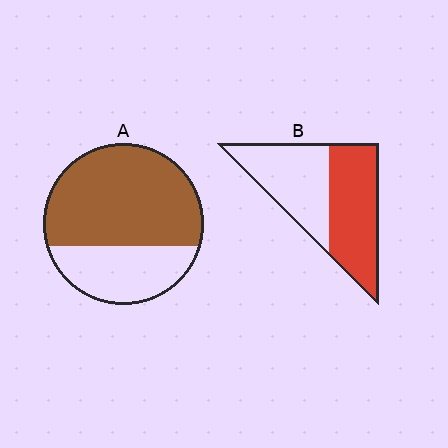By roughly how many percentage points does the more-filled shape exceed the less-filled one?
By roughly 15 percentage points (A over B).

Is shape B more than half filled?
Roughly half.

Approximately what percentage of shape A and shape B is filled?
A is approximately 65% and B is approximately 50%.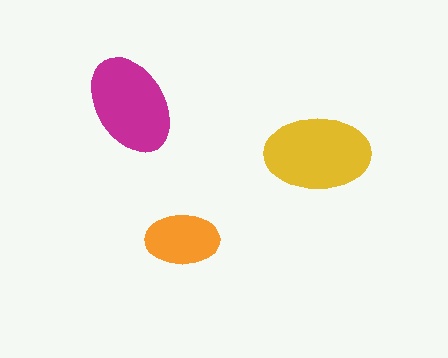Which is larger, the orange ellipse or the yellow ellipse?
The yellow one.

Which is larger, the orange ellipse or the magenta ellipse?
The magenta one.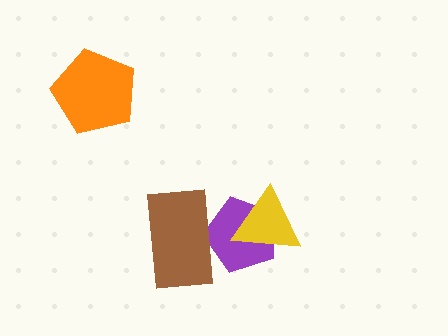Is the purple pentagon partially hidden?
Yes, it is partially covered by another shape.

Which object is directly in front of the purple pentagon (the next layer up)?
The yellow triangle is directly in front of the purple pentagon.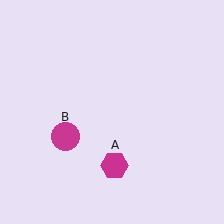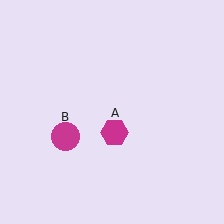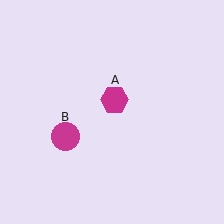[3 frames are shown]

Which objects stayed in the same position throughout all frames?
Magenta circle (object B) remained stationary.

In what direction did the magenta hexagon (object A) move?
The magenta hexagon (object A) moved up.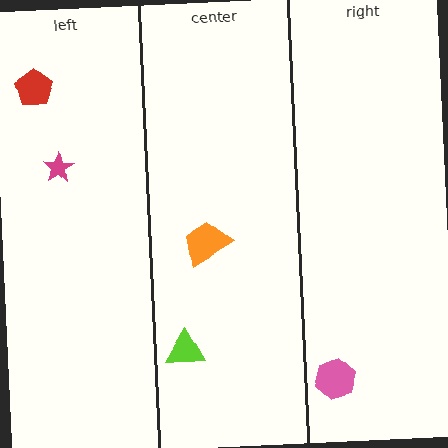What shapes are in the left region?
The red pentagon, the magenta star.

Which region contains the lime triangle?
The center region.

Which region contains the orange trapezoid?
The center region.